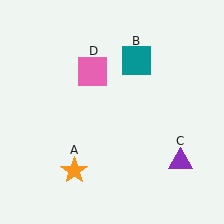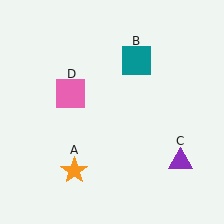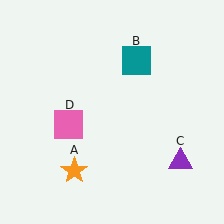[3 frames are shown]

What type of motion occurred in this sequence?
The pink square (object D) rotated counterclockwise around the center of the scene.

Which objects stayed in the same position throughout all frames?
Orange star (object A) and teal square (object B) and purple triangle (object C) remained stationary.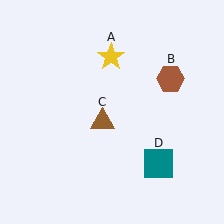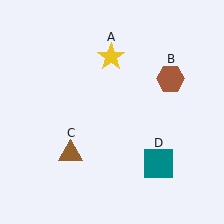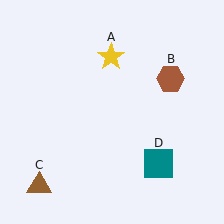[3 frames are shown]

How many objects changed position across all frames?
1 object changed position: brown triangle (object C).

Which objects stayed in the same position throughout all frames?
Yellow star (object A) and brown hexagon (object B) and teal square (object D) remained stationary.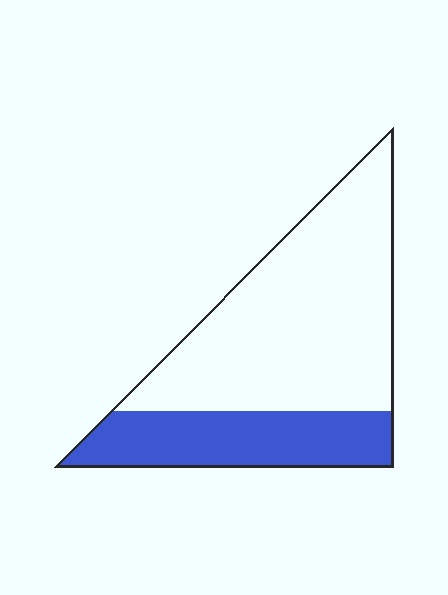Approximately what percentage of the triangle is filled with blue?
Approximately 30%.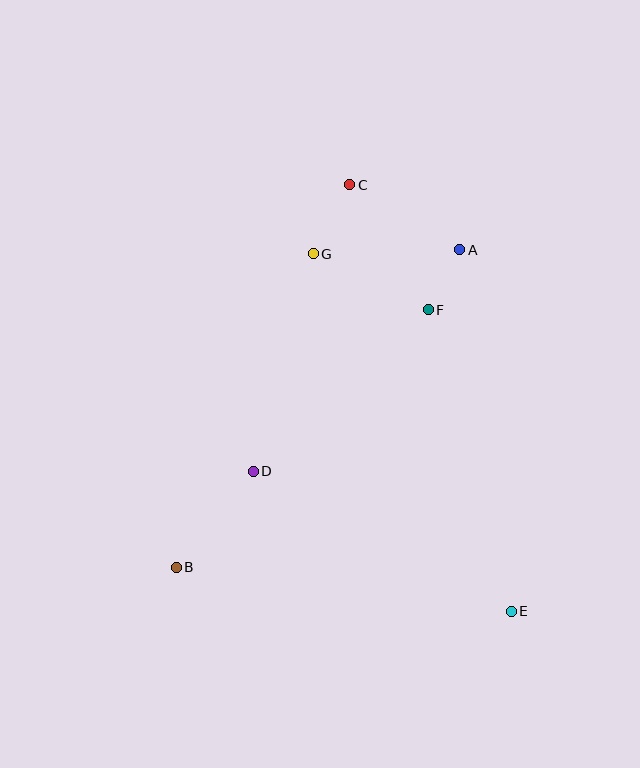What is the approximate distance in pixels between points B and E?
The distance between B and E is approximately 338 pixels.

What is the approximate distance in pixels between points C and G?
The distance between C and G is approximately 78 pixels.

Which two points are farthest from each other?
Points C and E are farthest from each other.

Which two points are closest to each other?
Points A and F are closest to each other.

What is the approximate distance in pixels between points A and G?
The distance between A and G is approximately 146 pixels.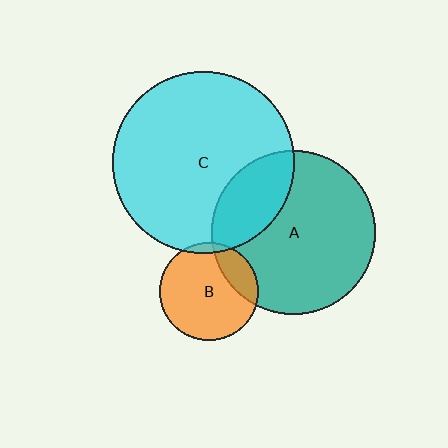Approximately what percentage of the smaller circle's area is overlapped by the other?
Approximately 20%.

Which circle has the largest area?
Circle C (cyan).